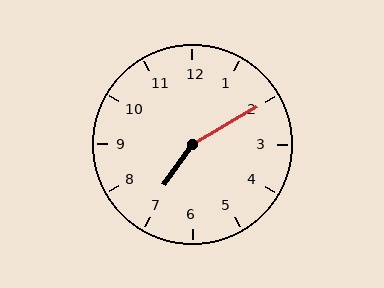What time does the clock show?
7:10.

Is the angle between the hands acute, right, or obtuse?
It is obtuse.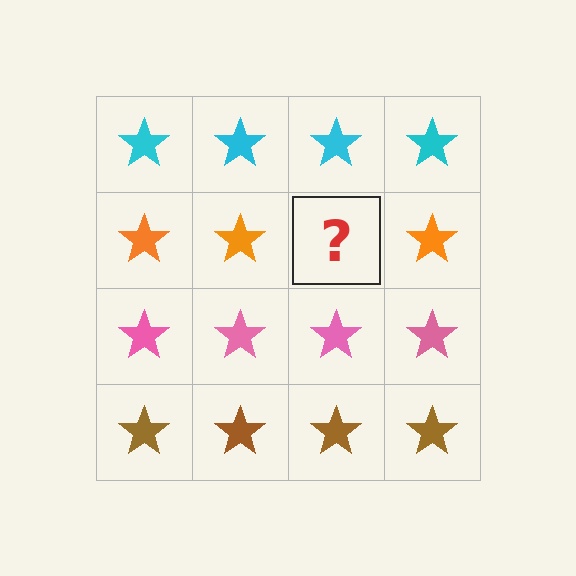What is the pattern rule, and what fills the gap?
The rule is that each row has a consistent color. The gap should be filled with an orange star.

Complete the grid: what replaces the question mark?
The question mark should be replaced with an orange star.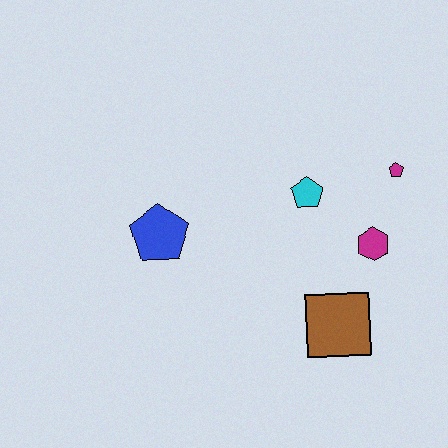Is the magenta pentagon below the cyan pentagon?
No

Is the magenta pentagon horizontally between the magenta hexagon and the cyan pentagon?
No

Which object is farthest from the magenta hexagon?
The blue pentagon is farthest from the magenta hexagon.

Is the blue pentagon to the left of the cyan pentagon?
Yes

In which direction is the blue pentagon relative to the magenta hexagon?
The blue pentagon is to the left of the magenta hexagon.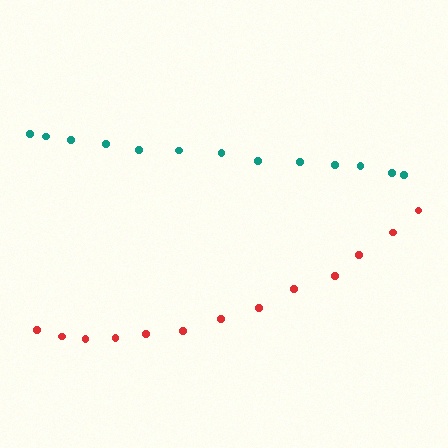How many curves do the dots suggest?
There are 2 distinct paths.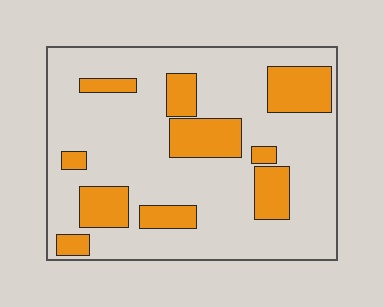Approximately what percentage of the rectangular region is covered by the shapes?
Approximately 25%.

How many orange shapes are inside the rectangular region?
10.